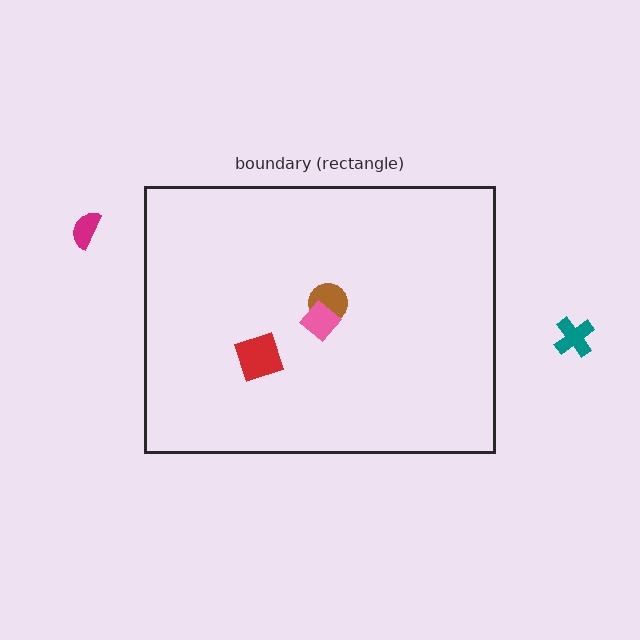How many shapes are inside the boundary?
3 inside, 2 outside.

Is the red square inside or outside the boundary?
Inside.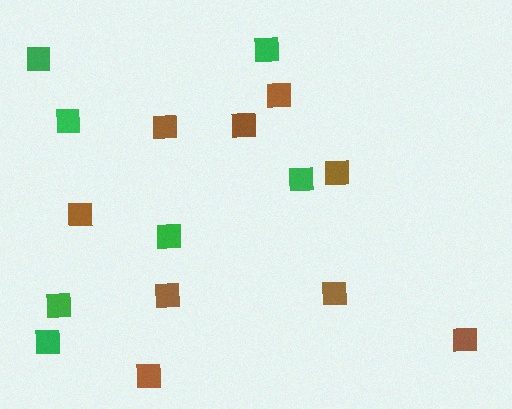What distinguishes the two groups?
There are 2 groups: one group of brown squares (9) and one group of green squares (7).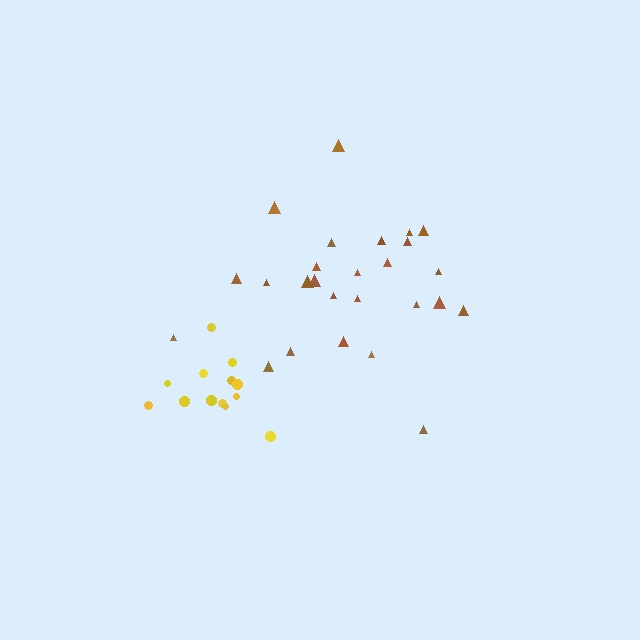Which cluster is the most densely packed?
Yellow.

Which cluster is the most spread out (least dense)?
Brown.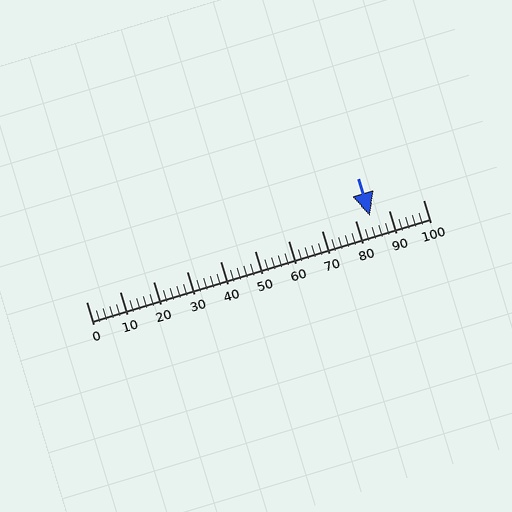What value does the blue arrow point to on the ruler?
The blue arrow points to approximately 84.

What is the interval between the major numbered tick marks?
The major tick marks are spaced 10 units apart.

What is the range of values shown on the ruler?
The ruler shows values from 0 to 100.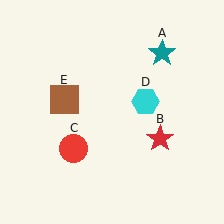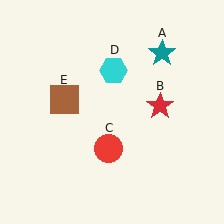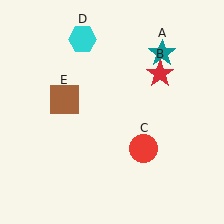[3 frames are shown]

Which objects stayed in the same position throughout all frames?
Teal star (object A) and brown square (object E) remained stationary.